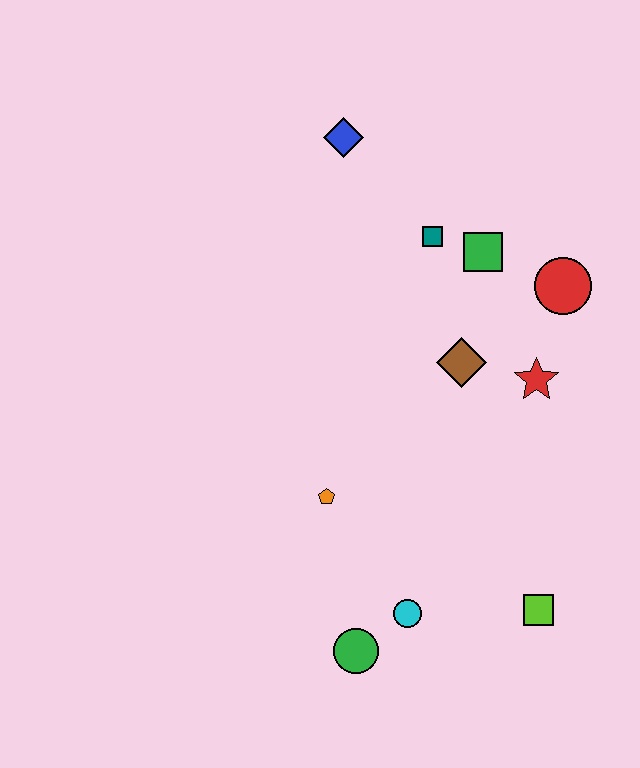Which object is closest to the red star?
The brown diamond is closest to the red star.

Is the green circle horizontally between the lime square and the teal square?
No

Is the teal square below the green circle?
No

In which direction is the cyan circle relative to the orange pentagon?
The cyan circle is below the orange pentagon.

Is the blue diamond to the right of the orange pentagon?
Yes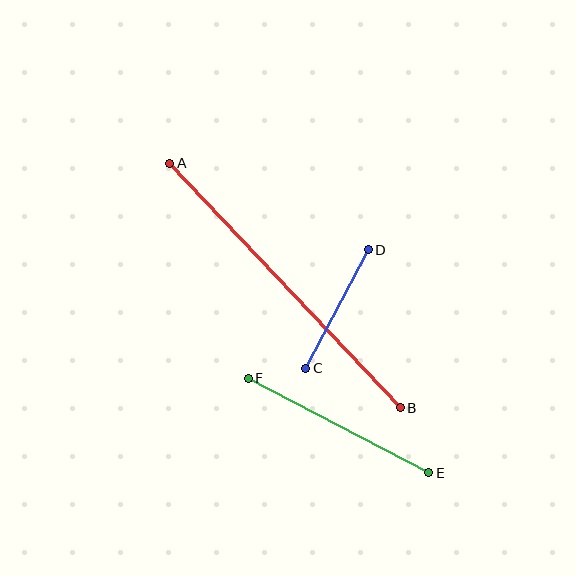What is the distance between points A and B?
The distance is approximately 336 pixels.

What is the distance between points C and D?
The distance is approximately 134 pixels.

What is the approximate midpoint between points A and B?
The midpoint is at approximately (285, 286) pixels.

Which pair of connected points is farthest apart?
Points A and B are farthest apart.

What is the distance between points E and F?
The distance is approximately 204 pixels.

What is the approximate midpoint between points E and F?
The midpoint is at approximately (339, 425) pixels.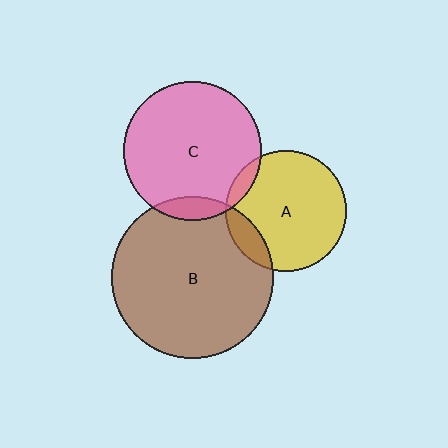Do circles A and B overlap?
Yes.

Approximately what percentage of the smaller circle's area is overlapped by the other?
Approximately 15%.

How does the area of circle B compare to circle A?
Approximately 1.8 times.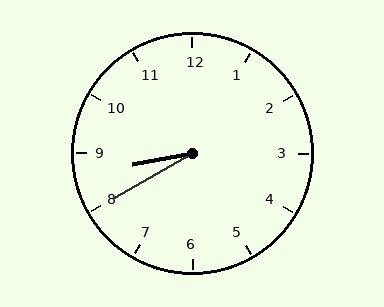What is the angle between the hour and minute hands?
Approximately 20 degrees.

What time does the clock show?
8:40.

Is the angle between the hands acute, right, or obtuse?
It is acute.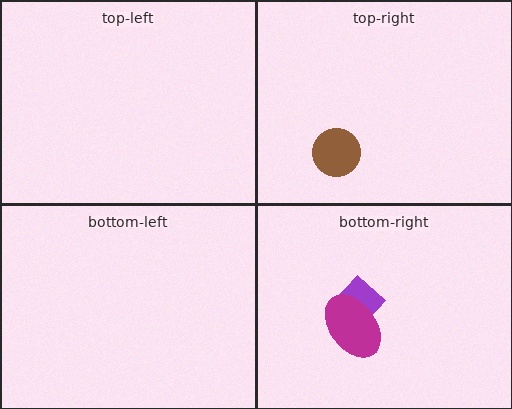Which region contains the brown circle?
The top-right region.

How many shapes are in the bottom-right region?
2.